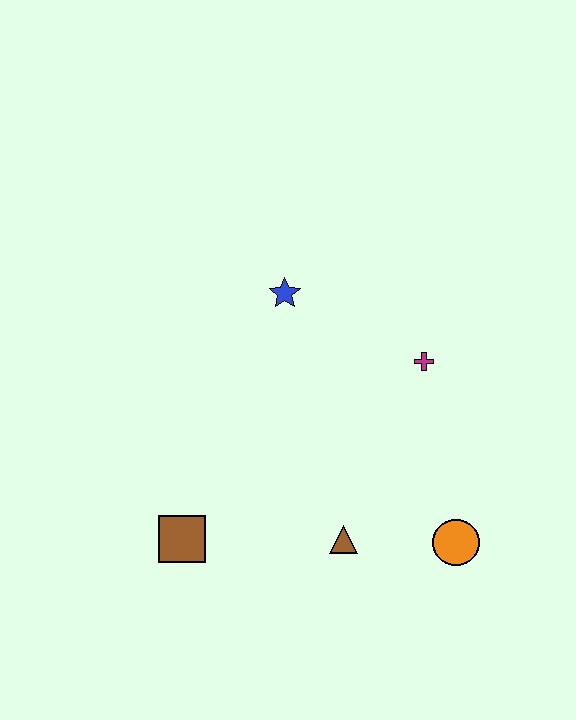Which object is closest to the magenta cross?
The blue star is closest to the magenta cross.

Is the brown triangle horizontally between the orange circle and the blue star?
Yes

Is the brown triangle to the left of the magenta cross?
Yes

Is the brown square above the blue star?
No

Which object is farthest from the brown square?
The magenta cross is farthest from the brown square.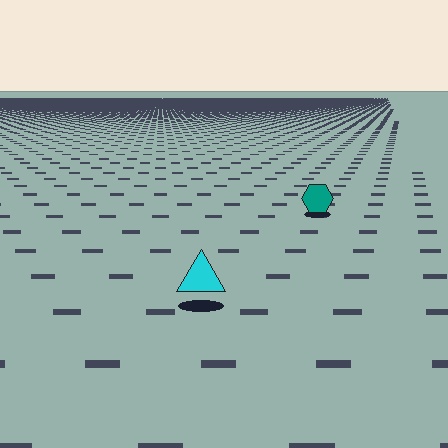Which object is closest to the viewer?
The cyan triangle is closest. The texture marks near it are larger and more spread out.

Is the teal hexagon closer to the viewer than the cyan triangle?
No. The cyan triangle is closer — you can tell from the texture gradient: the ground texture is coarser near it.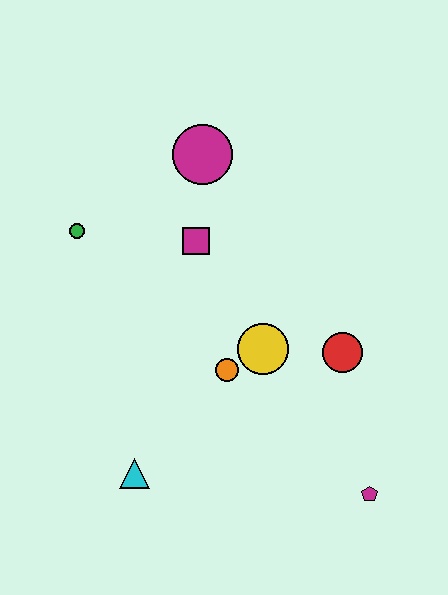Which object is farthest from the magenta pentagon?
The green circle is farthest from the magenta pentagon.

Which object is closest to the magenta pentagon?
The red circle is closest to the magenta pentagon.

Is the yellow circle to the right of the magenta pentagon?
No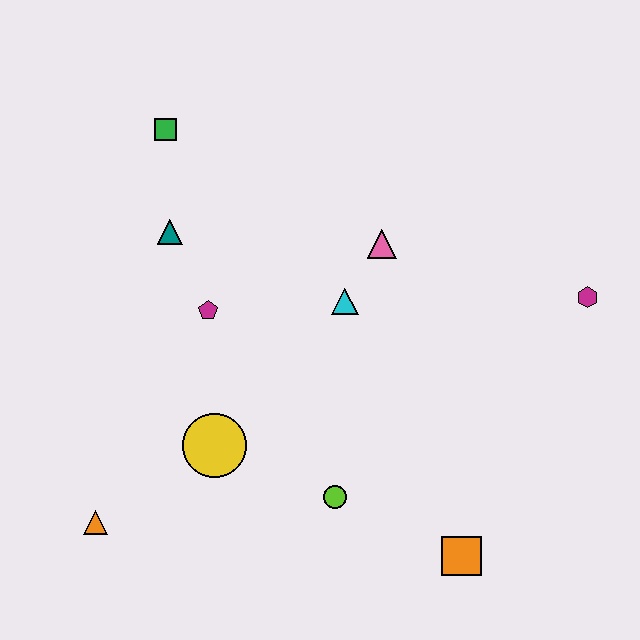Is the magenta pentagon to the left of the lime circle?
Yes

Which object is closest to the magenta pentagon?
The teal triangle is closest to the magenta pentagon.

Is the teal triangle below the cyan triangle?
No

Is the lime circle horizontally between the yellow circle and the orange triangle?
No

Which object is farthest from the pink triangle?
The orange triangle is farthest from the pink triangle.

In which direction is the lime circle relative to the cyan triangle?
The lime circle is below the cyan triangle.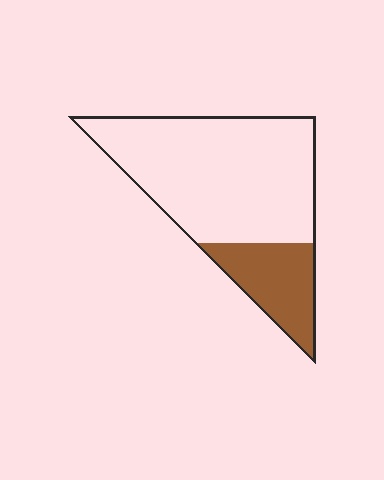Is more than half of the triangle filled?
No.